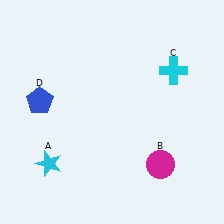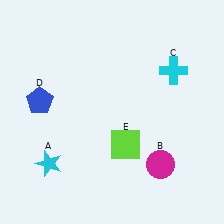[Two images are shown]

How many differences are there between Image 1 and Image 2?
There is 1 difference between the two images.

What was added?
A lime square (E) was added in Image 2.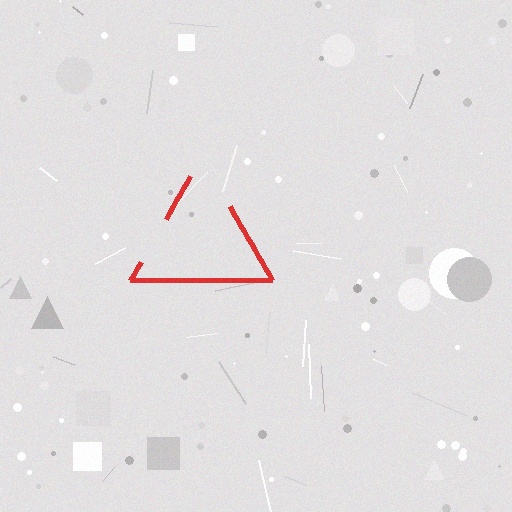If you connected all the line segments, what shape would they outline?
They would outline a triangle.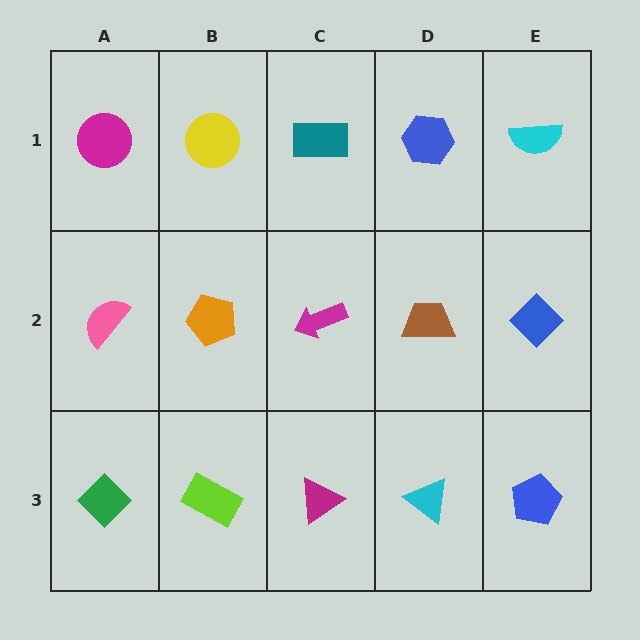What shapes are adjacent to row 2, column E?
A cyan semicircle (row 1, column E), a blue pentagon (row 3, column E), a brown trapezoid (row 2, column D).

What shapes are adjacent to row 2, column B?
A yellow circle (row 1, column B), a lime rectangle (row 3, column B), a pink semicircle (row 2, column A), a magenta arrow (row 2, column C).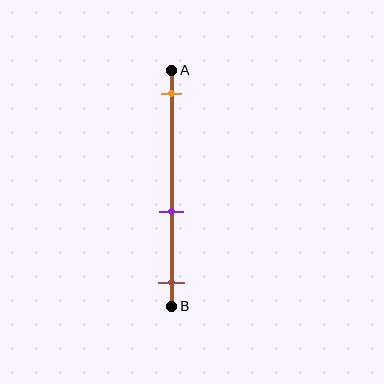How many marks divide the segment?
There are 3 marks dividing the segment.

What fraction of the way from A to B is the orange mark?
The orange mark is approximately 10% (0.1) of the way from A to B.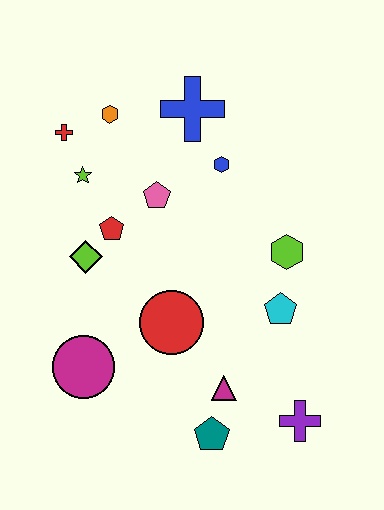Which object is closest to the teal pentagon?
The magenta triangle is closest to the teal pentagon.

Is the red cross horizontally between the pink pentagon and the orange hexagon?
No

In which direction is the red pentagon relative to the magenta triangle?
The red pentagon is above the magenta triangle.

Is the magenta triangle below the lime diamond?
Yes